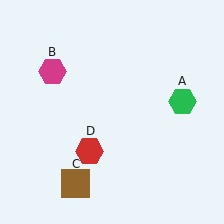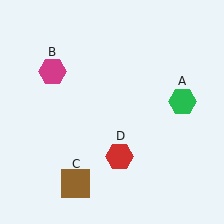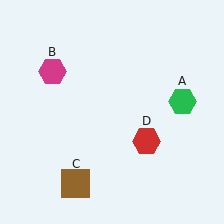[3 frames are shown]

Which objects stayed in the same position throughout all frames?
Green hexagon (object A) and magenta hexagon (object B) and brown square (object C) remained stationary.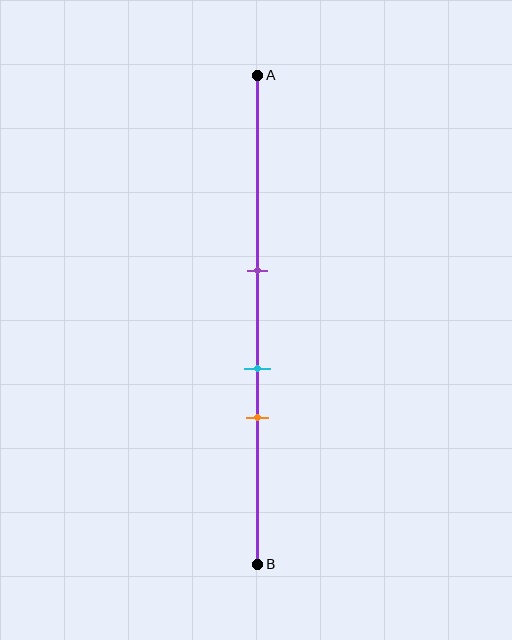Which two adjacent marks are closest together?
The cyan and orange marks are the closest adjacent pair.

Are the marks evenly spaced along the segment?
Yes, the marks are approximately evenly spaced.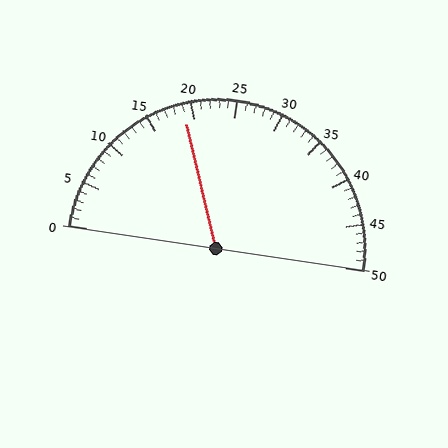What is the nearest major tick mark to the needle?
The nearest major tick mark is 20.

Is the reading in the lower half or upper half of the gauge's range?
The reading is in the lower half of the range (0 to 50).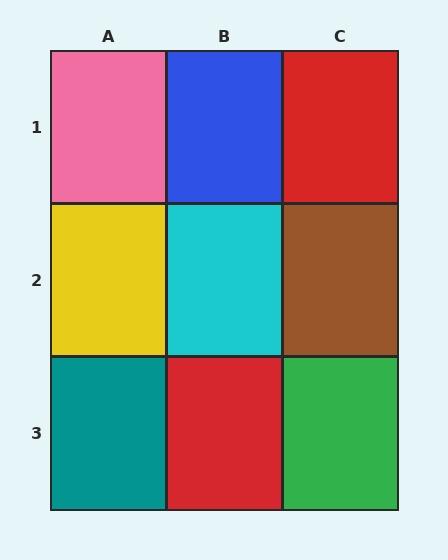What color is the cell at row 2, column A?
Yellow.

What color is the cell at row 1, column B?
Blue.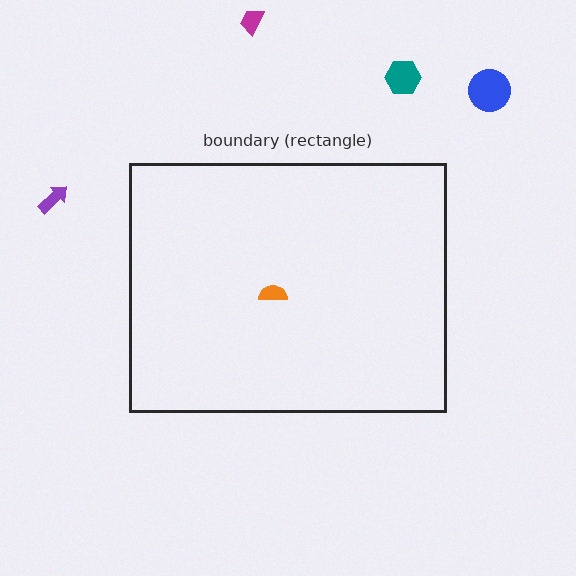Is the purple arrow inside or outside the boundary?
Outside.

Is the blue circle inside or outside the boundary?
Outside.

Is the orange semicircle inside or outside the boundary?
Inside.